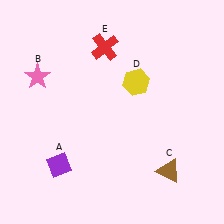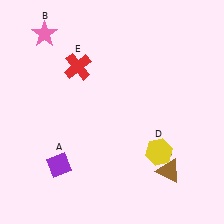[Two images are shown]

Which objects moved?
The objects that moved are: the pink star (B), the yellow hexagon (D), the red cross (E).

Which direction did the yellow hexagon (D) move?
The yellow hexagon (D) moved down.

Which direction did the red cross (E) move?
The red cross (E) moved left.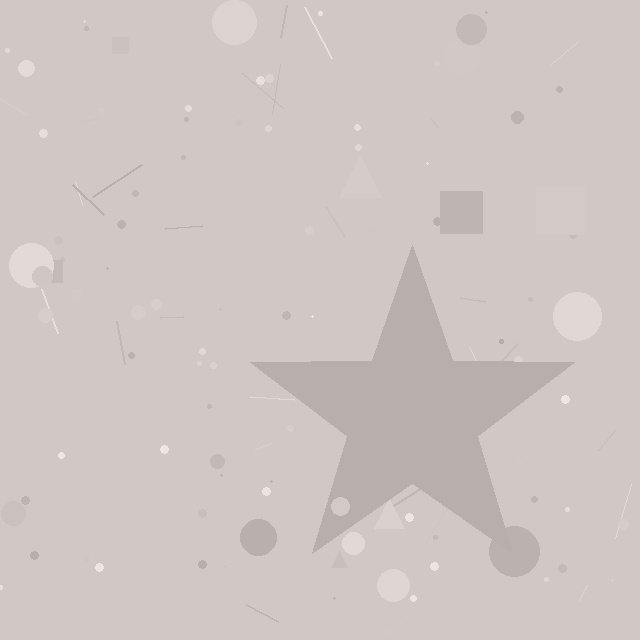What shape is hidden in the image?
A star is hidden in the image.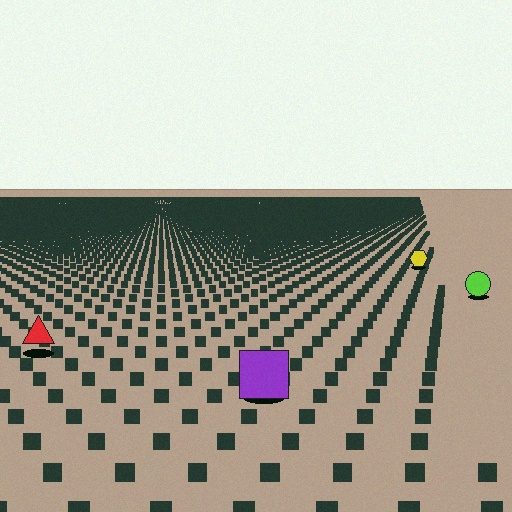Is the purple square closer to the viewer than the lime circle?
Yes. The purple square is closer — you can tell from the texture gradient: the ground texture is coarser near it.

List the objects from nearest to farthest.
From nearest to farthest: the purple square, the red triangle, the lime circle, the yellow hexagon.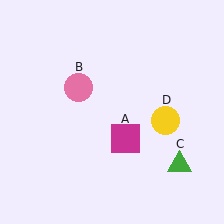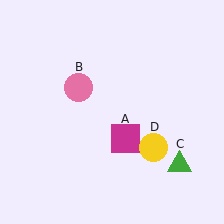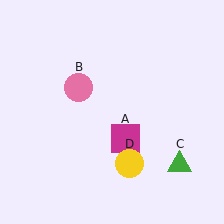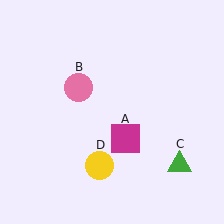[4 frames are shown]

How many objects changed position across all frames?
1 object changed position: yellow circle (object D).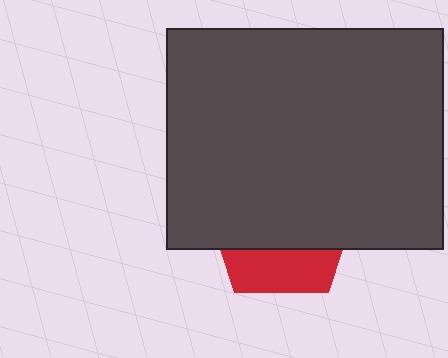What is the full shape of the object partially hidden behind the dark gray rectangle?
The partially hidden object is a red pentagon.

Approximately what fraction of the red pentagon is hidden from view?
Roughly 69% of the red pentagon is hidden behind the dark gray rectangle.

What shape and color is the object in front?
The object in front is a dark gray rectangle.